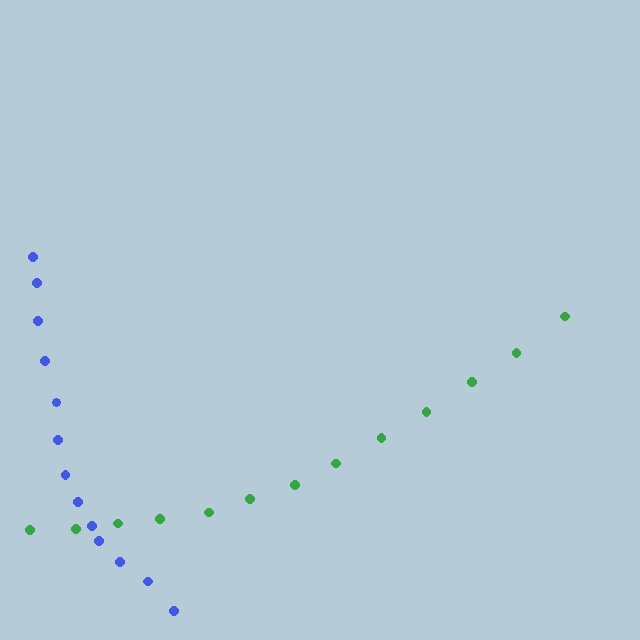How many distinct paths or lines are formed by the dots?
There are 2 distinct paths.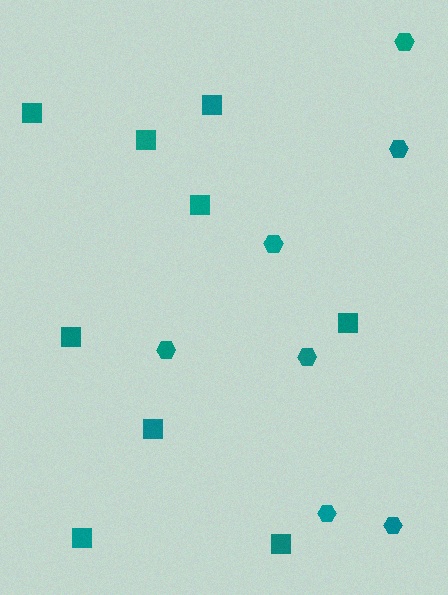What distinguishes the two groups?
There are 2 groups: one group of squares (9) and one group of hexagons (7).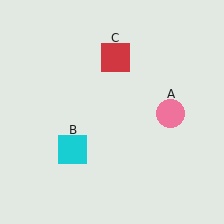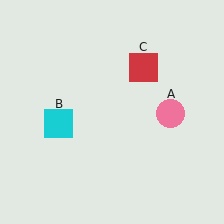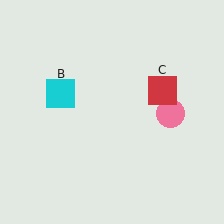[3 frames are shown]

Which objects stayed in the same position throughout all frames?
Pink circle (object A) remained stationary.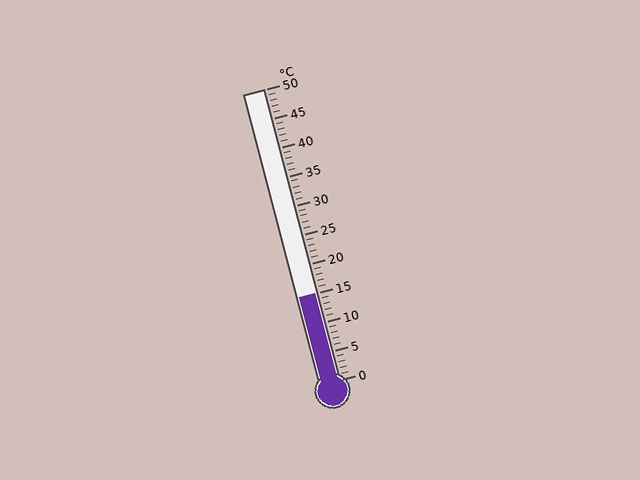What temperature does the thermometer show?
The thermometer shows approximately 15°C.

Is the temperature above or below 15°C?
The temperature is at 15°C.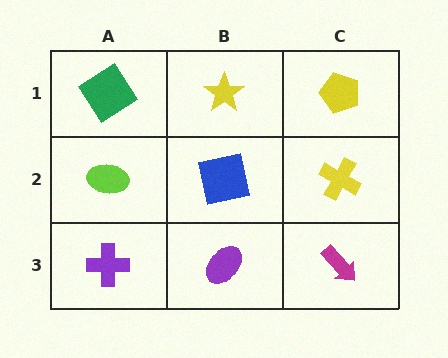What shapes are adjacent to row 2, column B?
A yellow star (row 1, column B), a purple ellipse (row 3, column B), a lime ellipse (row 2, column A), a yellow cross (row 2, column C).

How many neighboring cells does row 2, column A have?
3.